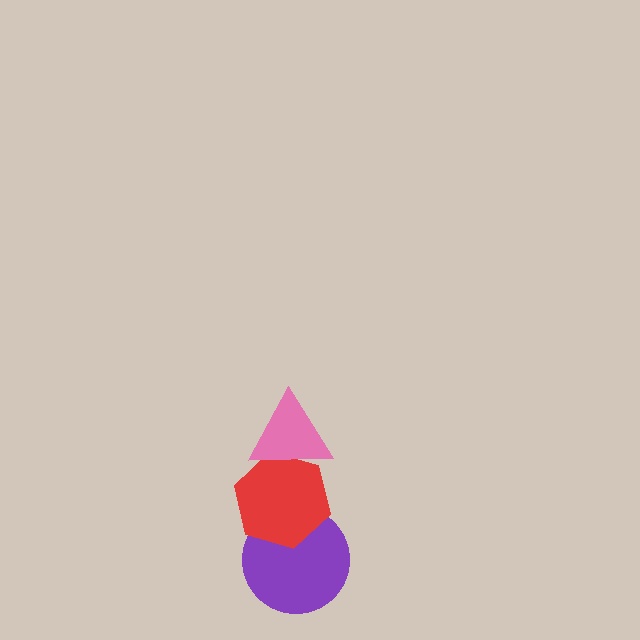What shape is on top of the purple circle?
The red hexagon is on top of the purple circle.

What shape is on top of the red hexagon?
The pink triangle is on top of the red hexagon.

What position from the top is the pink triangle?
The pink triangle is 1st from the top.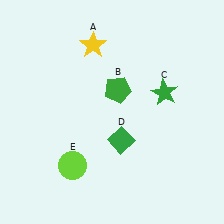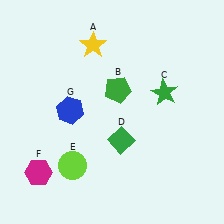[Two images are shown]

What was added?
A magenta hexagon (F), a blue hexagon (G) were added in Image 2.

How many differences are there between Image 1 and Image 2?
There are 2 differences between the two images.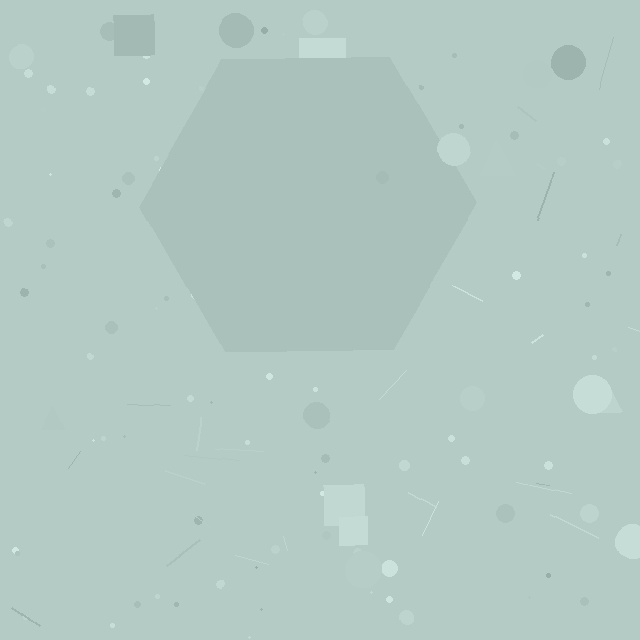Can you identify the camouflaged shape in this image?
The camouflaged shape is a hexagon.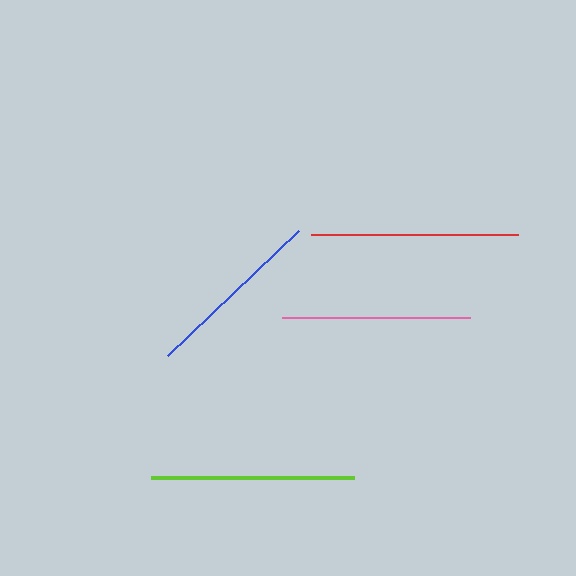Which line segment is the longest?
The red line is the longest at approximately 207 pixels.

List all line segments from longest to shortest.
From longest to shortest: red, lime, pink, blue.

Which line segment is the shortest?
The blue line is the shortest at approximately 182 pixels.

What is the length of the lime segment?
The lime segment is approximately 203 pixels long.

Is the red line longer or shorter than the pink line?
The red line is longer than the pink line.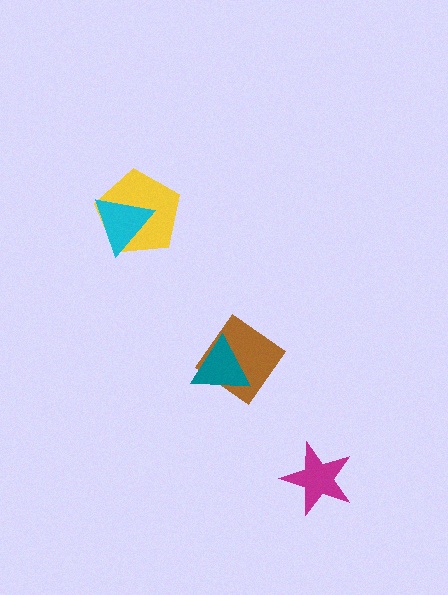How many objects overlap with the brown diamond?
1 object overlaps with the brown diamond.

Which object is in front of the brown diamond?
The teal triangle is in front of the brown diamond.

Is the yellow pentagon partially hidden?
Yes, it is partially covered by another shape.